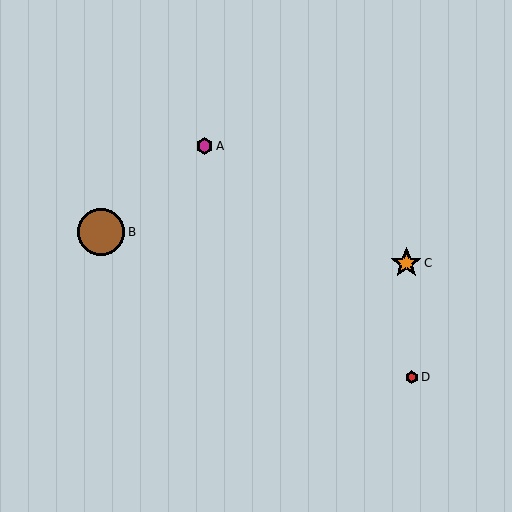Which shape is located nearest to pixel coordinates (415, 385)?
The red hexagon (labeled D) at (412, 377) is nearest to that location.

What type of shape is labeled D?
Shape D is a red hexagon.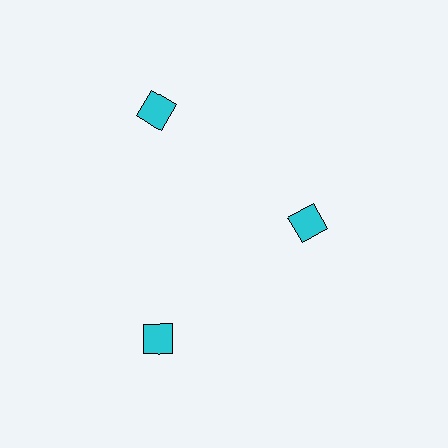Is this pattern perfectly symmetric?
No. The 3 cyan diamonds are arranged in a ring, but one element near the 3 o'clock position is pulled inward toward the center, breaking the 3-fold rotational symmetry.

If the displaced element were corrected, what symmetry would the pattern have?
It would have 3-fold rotational symmetry — the pattern would map onto itself every 120 degrees.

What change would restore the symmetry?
The symmetry would be restored by moving it outward, back onto the ring so that all 3 diamonds sit at equal angles and equal distance from the center.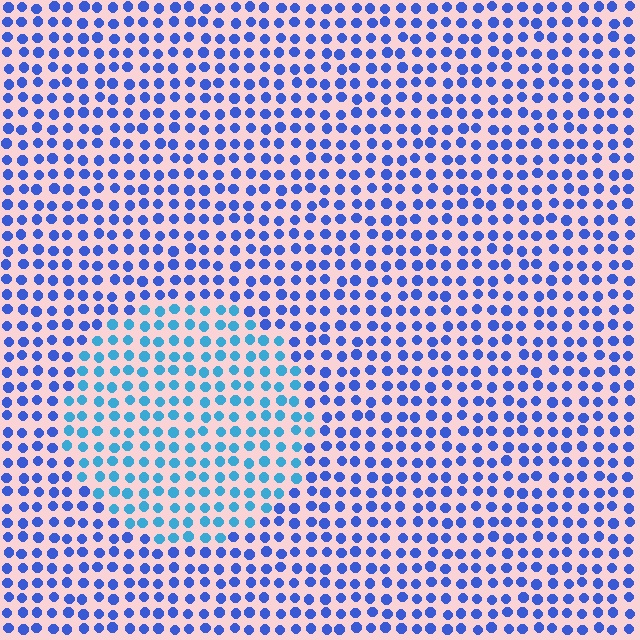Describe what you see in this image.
The image is filled with small blue elements in a uniform arrangement. A circle-shaped region is visible where the elements are tinted to a slightly different hue, forming a subtle color boundary.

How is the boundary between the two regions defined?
The boundary is defined purely by a slight shift in hue (about 31 degrees). Spacing, size, and orientation are identical on both sides.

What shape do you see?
I see a circle.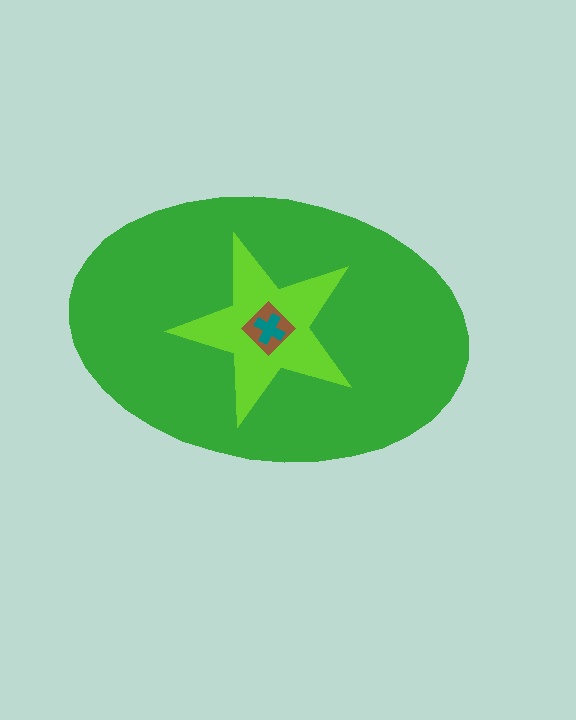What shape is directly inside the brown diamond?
The teal cross.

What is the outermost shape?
The green ellipse.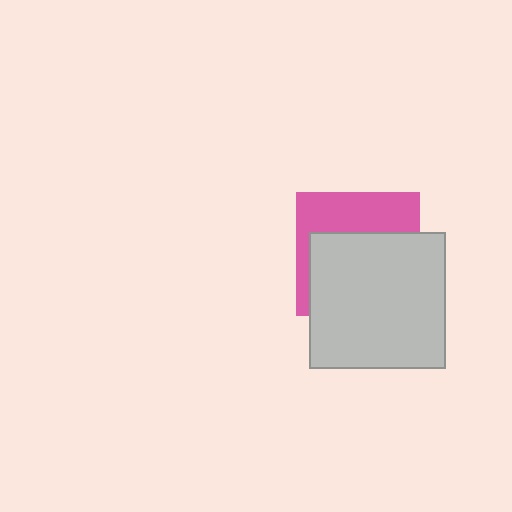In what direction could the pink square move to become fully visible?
The pink square could move up. That would shift it out from behind the light gray square entirely.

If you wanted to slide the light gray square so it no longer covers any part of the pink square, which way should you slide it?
Slide it down — that is the most direct way to separate the two shapes.